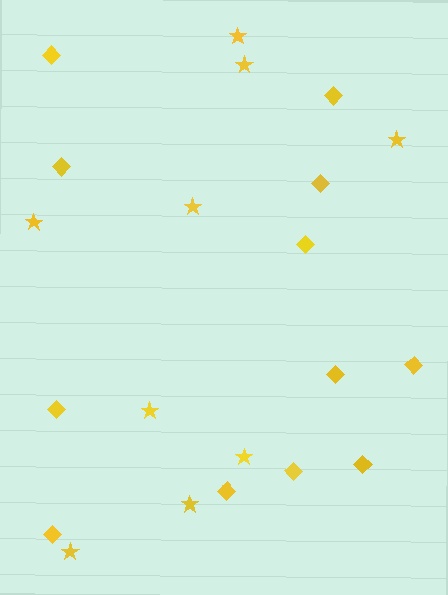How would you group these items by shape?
There are 2 groups: one group of diamonds (12) and one group of stars (9).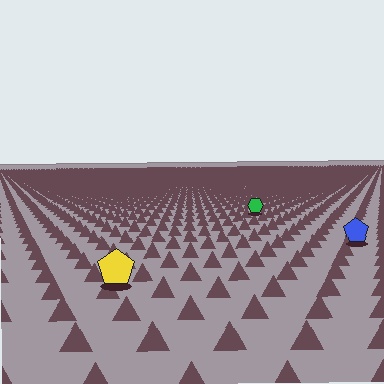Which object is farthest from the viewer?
The green hexagon is farthest from the viewer. It appears smaller and the ground texture around it is denser.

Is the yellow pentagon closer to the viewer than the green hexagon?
Yes. The yellow pentagon is closer — you can tell from the texture gradient: the ground texture is coarser near it.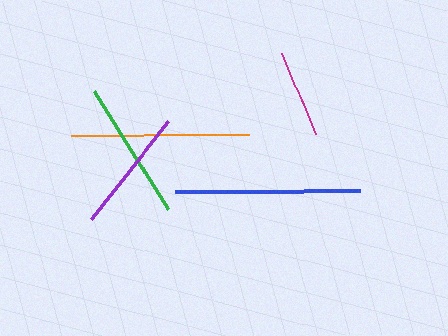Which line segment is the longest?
The blue line is the longest at approximately 185 pixels.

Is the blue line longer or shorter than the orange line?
The blue line is longer than the orange line.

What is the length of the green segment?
The green segment is approximately 140 pixels long.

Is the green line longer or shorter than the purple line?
The green line is longer than the purple line.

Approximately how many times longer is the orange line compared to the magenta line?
The orange line is approximately 2.0 times the length of the magenta line.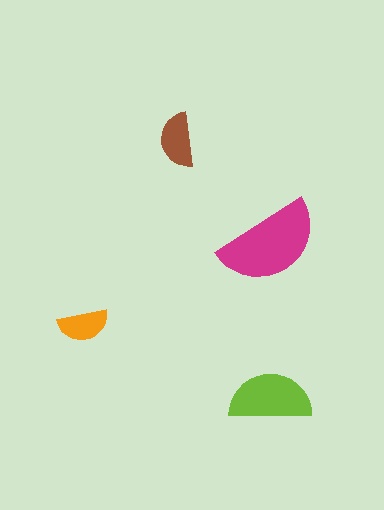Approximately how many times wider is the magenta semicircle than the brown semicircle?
About 2 times wider.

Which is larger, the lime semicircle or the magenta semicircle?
The magenta one.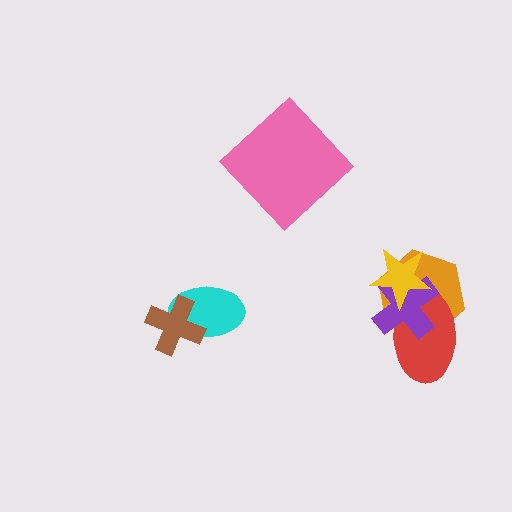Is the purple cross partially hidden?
Yes, it is partially covered by another shape.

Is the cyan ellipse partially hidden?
Yes, it is partially covered by another shape.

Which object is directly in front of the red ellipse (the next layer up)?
The purple cross is directly in front of the red ellipse.